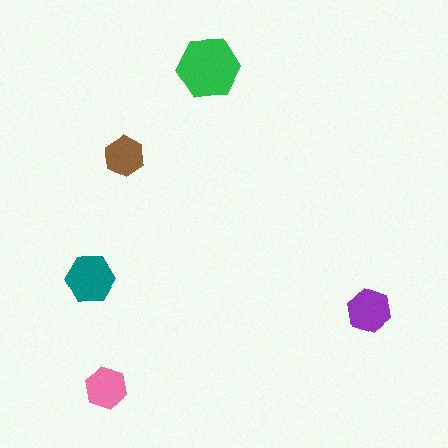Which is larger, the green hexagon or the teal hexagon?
The green one.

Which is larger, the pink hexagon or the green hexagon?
The green one.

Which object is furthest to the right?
The purple hexagon is rightmost.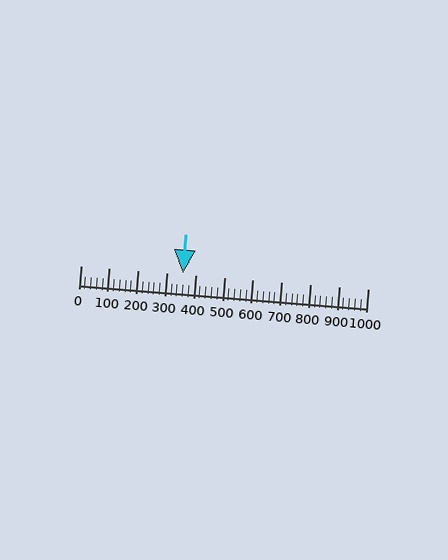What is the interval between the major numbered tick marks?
The major tick marks are spaced 100 units apart.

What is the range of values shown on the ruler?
The ruler shows values from 0 to 1000.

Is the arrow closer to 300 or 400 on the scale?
The arrow is closer to 400.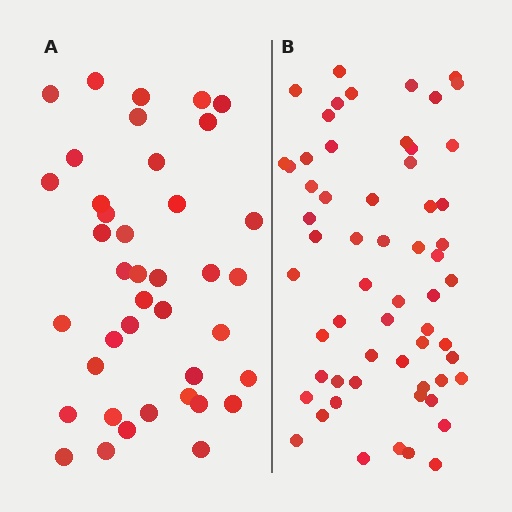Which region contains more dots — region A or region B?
Region B (the right region) has more dots.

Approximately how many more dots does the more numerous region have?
Region B has approximately 20 more dots than region A.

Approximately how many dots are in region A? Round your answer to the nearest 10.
About 40 dots.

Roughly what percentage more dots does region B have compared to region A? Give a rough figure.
About 50% more.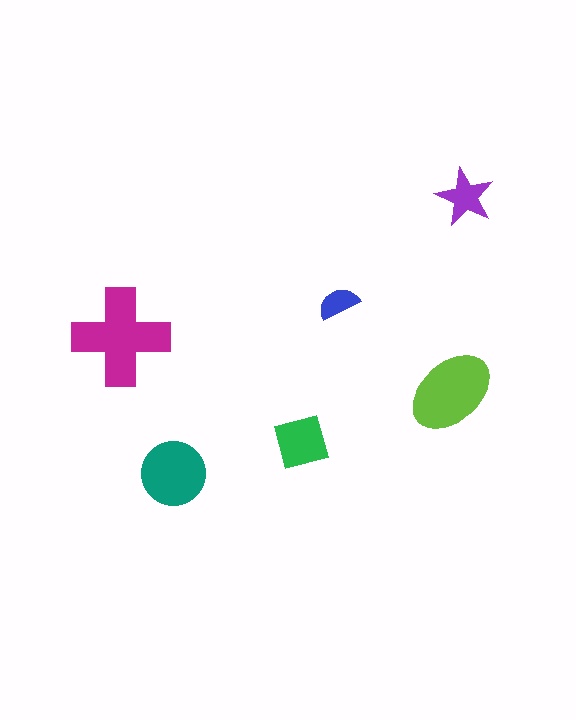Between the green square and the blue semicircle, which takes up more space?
The green square.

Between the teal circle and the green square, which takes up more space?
The teal circle.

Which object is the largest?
The magenta cross.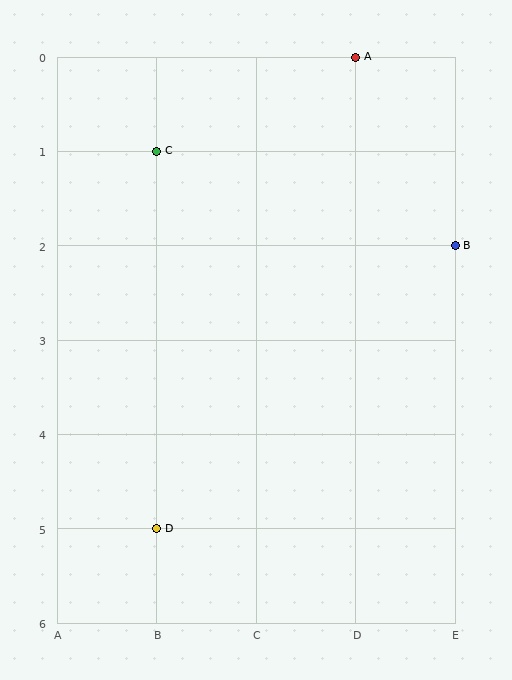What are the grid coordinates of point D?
Point D is at grid coordinates (B, 5).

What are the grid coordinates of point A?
Point A is at grid coordinates (D, 0).